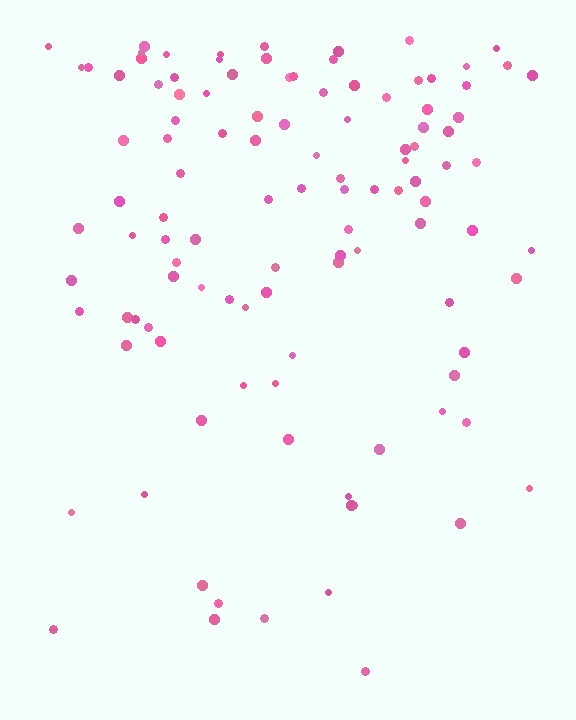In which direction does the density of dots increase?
From bottom to top, with the top side densest.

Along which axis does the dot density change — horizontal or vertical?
Vertical.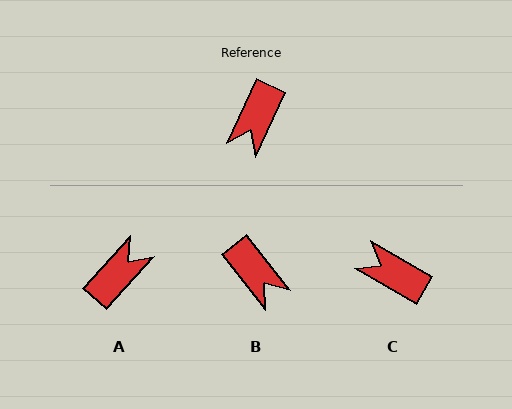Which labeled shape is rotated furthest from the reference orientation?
A, about 162 degrees away.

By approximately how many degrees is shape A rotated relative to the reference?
Approximately 162 degrees counter-clockwise.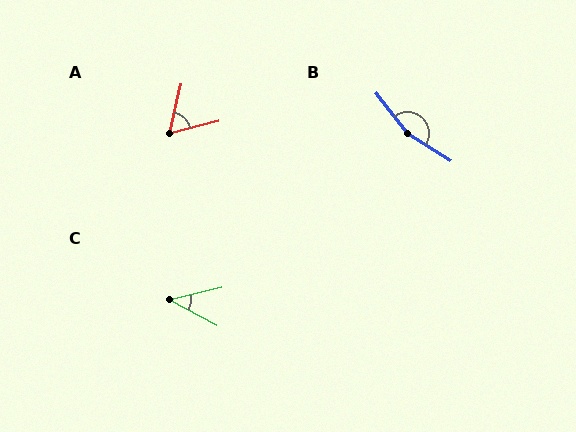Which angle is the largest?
B, at approximately 160 degrees.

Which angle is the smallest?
C, at approximately 42 degrees.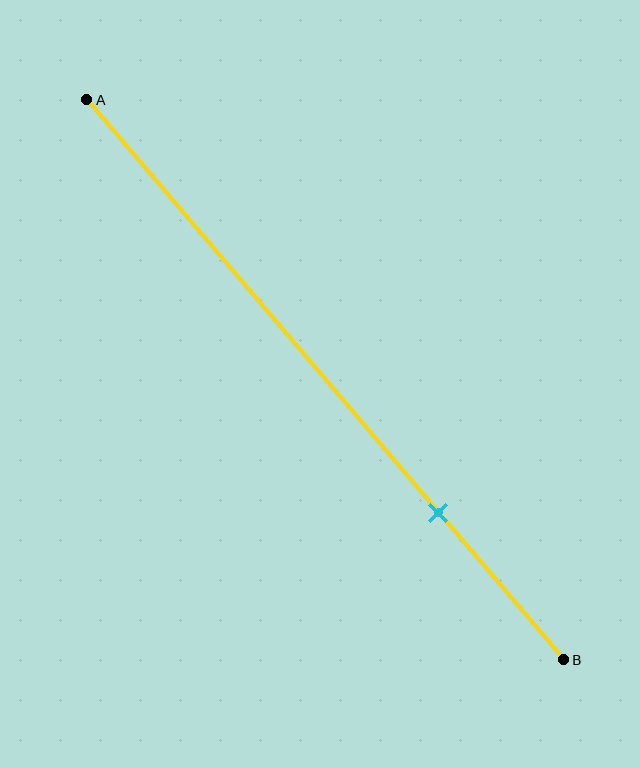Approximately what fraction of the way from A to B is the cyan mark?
The cyan mark is approximately 75% of the way from A to B.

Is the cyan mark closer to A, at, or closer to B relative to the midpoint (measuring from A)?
The cyan mark is closer to point B than the midpoint of segment AB.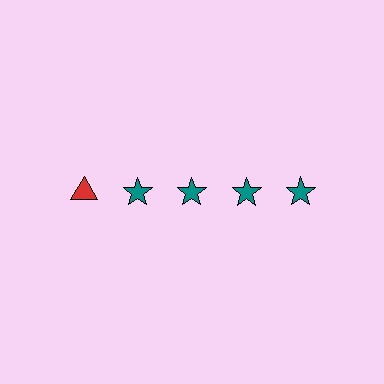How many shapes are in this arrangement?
There are 5 shapes arranged in a grid pattern.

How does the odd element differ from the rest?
It differs in both color (red instead of teal) and shape (triangle instead of star).